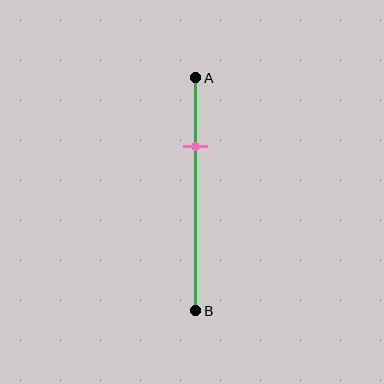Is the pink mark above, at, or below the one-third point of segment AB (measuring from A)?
The pink mark is above the one-third point of segment AB.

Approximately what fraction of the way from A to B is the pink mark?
The pink mark is approximately 30% of the way from A to B.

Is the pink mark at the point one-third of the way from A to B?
No, the mark is at about 30% from A, not at the 33% one-third point.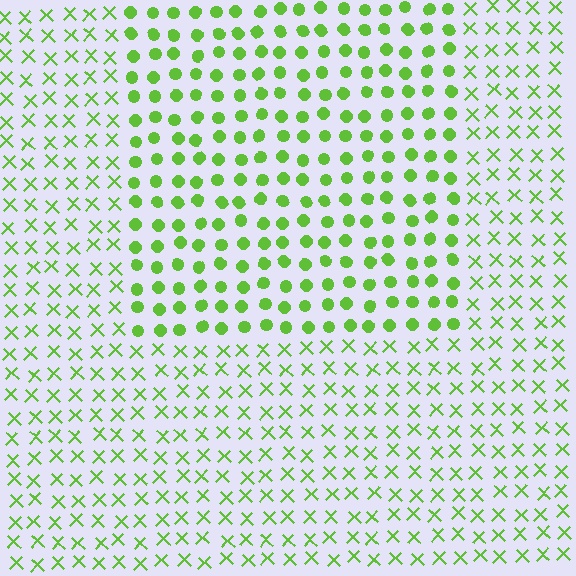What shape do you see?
I see a rectangle.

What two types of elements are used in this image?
The image uses circles inside the rectangle region and X marks outside it.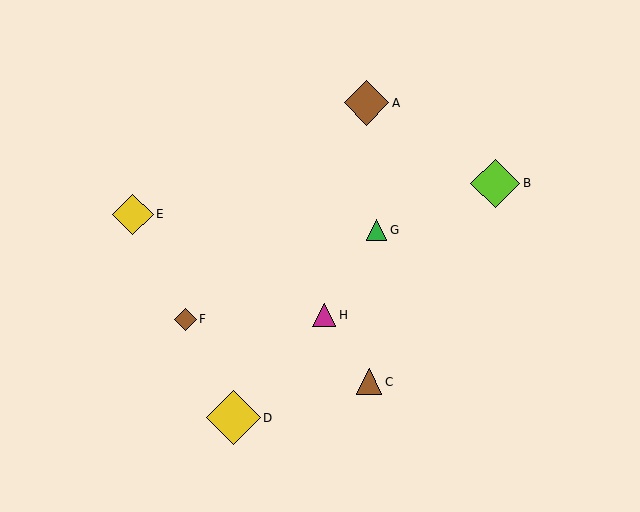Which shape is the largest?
The yellow diamond (labeled D) is the largest.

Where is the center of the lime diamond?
The center of the lime diamond is at (495, 183).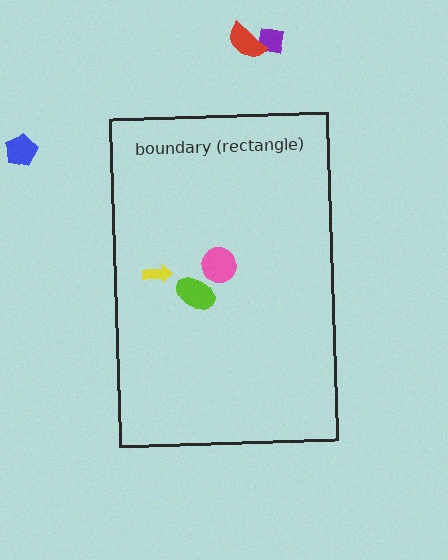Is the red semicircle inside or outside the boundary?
Outside.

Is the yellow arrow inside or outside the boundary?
Inside.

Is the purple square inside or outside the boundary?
Outside.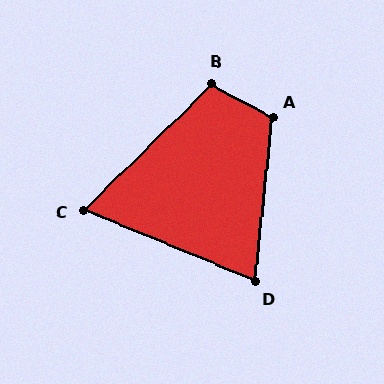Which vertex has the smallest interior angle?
C, at approximately 67 degrees.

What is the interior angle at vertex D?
Approximately 73 degrees (acute).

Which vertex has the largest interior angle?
A, at approximately 113 degrees.